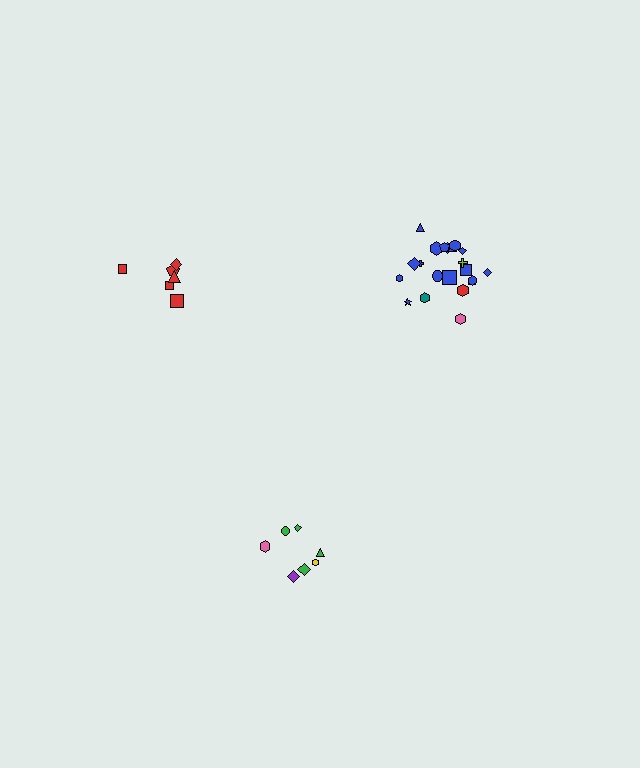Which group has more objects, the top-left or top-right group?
The top-right group.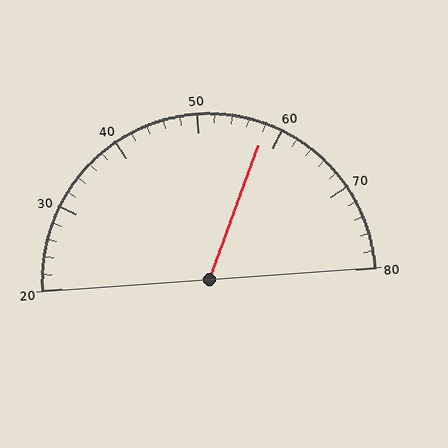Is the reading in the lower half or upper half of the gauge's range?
The reading is in the upper half of the range (20 to 80).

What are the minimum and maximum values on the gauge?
The gauge ranges from 20 to 80.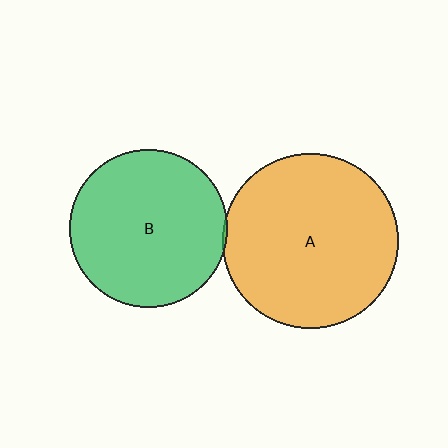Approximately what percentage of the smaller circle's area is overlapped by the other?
Approximately 5%.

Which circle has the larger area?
Circle A (orange).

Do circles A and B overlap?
Yes.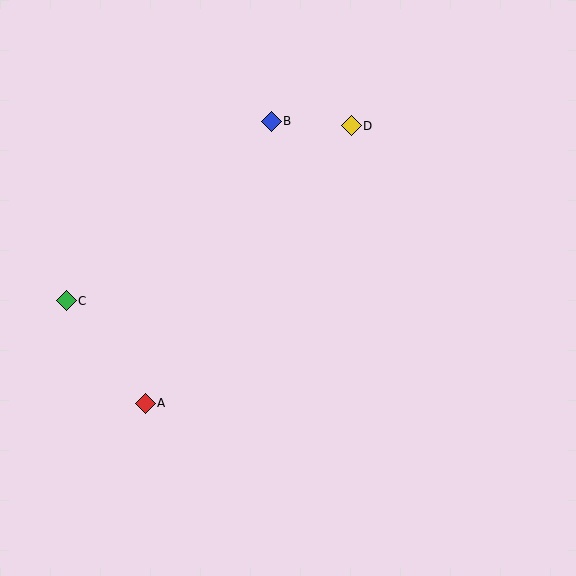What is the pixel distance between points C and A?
The distance between C and A is 129 pixels.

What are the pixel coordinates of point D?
Point D is at (351, 126).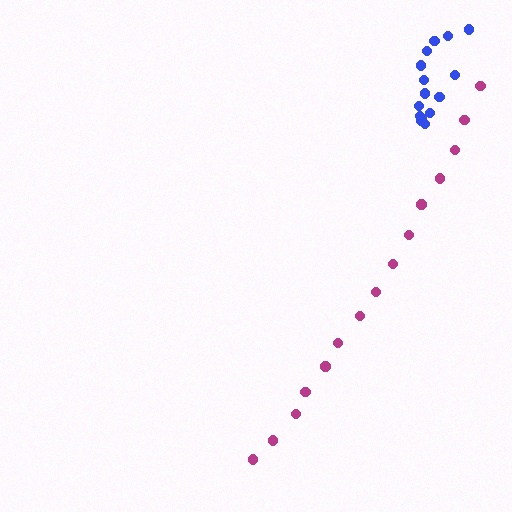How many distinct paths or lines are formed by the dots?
There are 2 distinct paths.